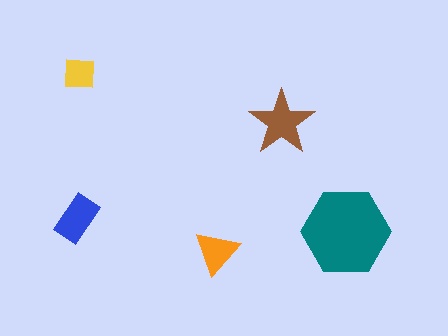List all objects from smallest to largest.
The yellow square, the orange triangle, the blue rectangle, the brown star, the teal hexagon.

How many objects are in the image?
There are 5 objects in the image.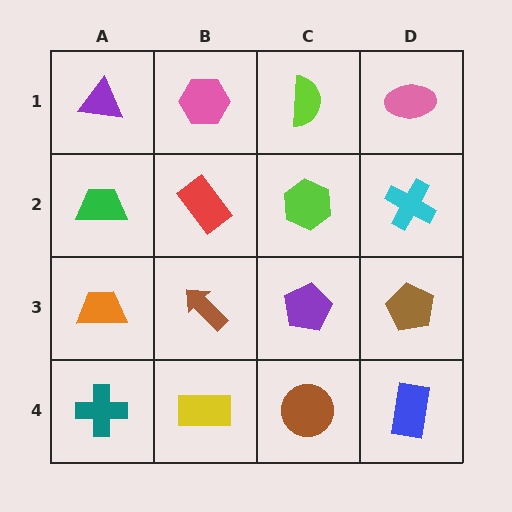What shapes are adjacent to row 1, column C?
A lime hexagon (row 2, column C), a pink hexagon (row 1, column B), a pink ellipse (row 1, column D).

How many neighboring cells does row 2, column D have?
3.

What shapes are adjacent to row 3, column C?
A lime hexagon (row 2, column C), a brown circle (row 4, column C), a brown arrow (row 3, column B), a brown pentagon (row 3, column D).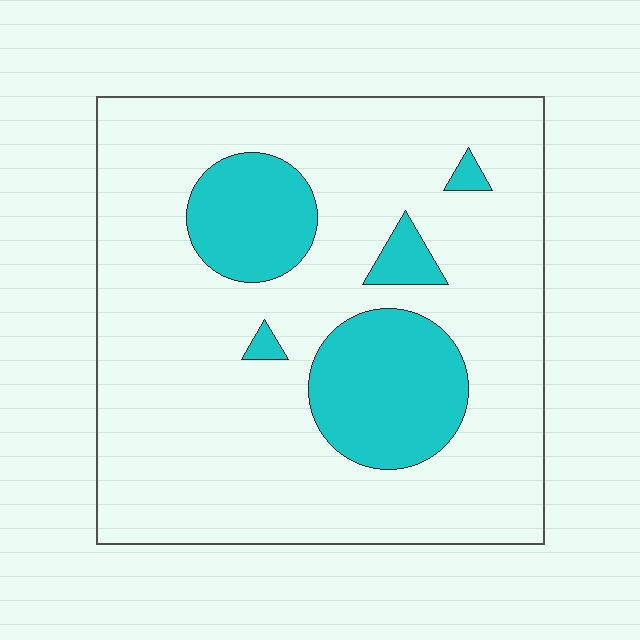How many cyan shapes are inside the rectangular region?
5.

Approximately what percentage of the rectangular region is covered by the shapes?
Approximately 20%.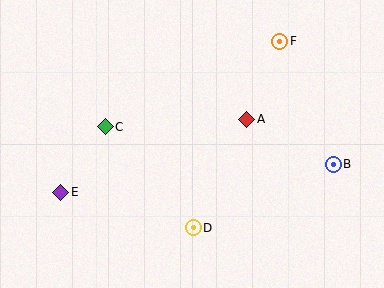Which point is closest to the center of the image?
Point A at (247, 119) is closest to the center.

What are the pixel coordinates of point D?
Point D is at (193, 228).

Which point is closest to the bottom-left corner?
Point E is closest to the bottom-left corner.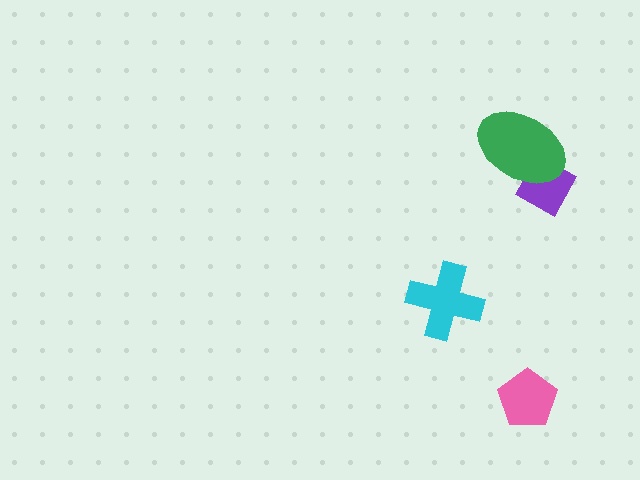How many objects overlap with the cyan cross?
0 objects overlap with the cyan cross.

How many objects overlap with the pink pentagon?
0 objects overlap with the pink pentagon.